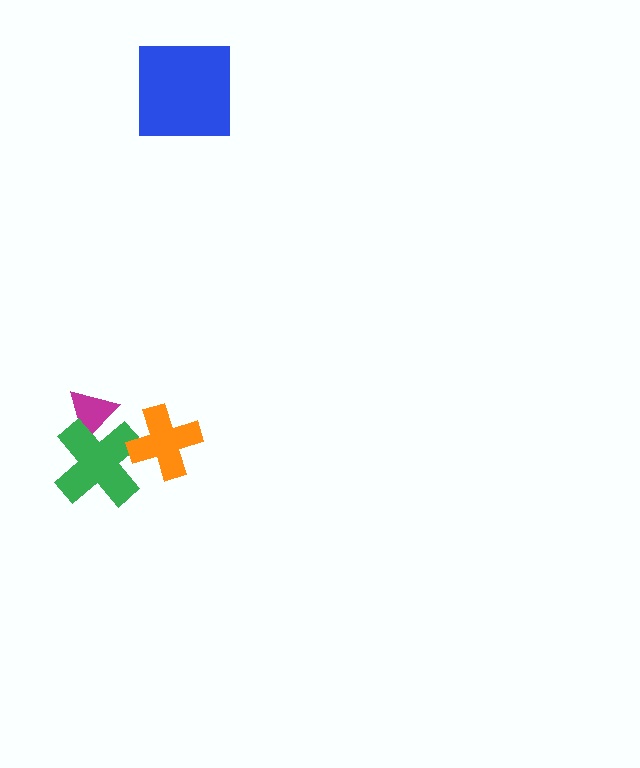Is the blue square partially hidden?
No, no other shape covers it.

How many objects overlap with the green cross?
2 objects overlap with the green cross.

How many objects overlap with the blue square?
0 objects overlap with the blue square.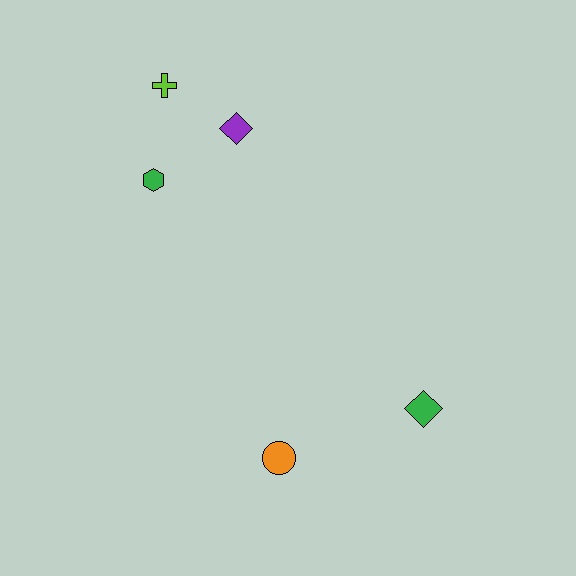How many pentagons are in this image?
There are no pentagons.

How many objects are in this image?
There are 5 objects.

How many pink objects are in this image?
There are no pink objects.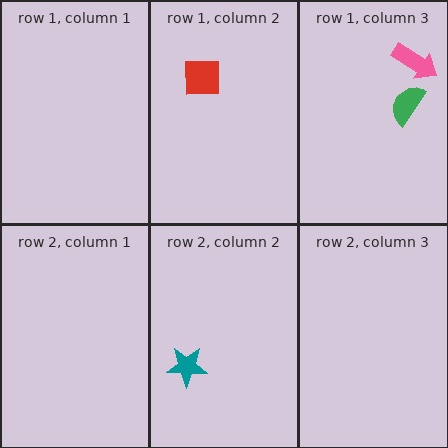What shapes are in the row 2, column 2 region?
The teal star.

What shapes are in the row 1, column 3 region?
The green semicircle, the pink arrow.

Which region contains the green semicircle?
The row 1, column 3 region.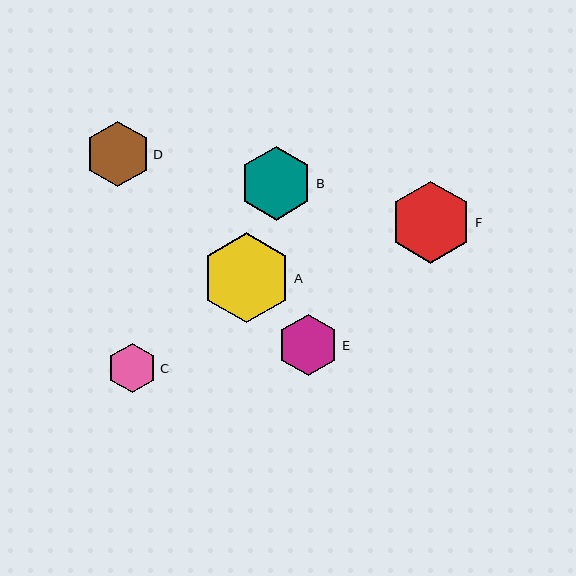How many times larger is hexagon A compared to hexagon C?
Hexagon A is approximately 1.8 times the size of hexagon C.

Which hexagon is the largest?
Hexagon A is the largest with a size of approximately 90 pixels.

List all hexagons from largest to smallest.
From largest to smallest: A, F, B, D, E, C.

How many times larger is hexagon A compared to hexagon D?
Hexagon A is approximately 1.4 times the size of hexagon D.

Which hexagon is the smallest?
Hexagon C is the smallest with a size of approximately 49 pixels.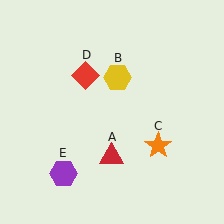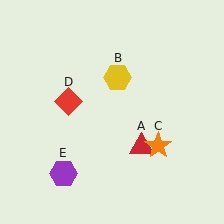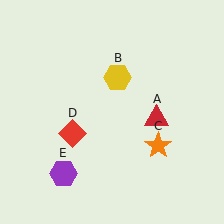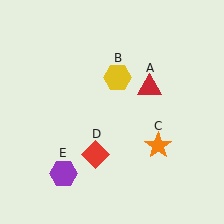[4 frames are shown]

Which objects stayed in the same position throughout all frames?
Yellow hexagon (object B) and orange star (object C) and purple hexagon (object E) remained stationary.